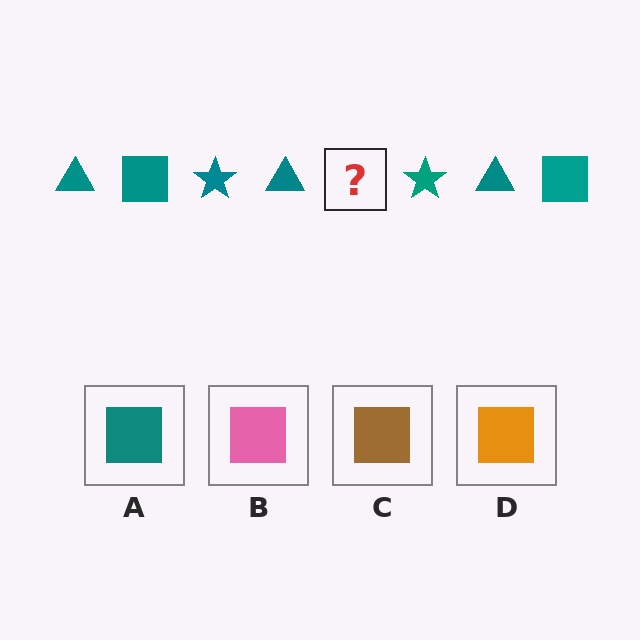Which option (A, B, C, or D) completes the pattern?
A.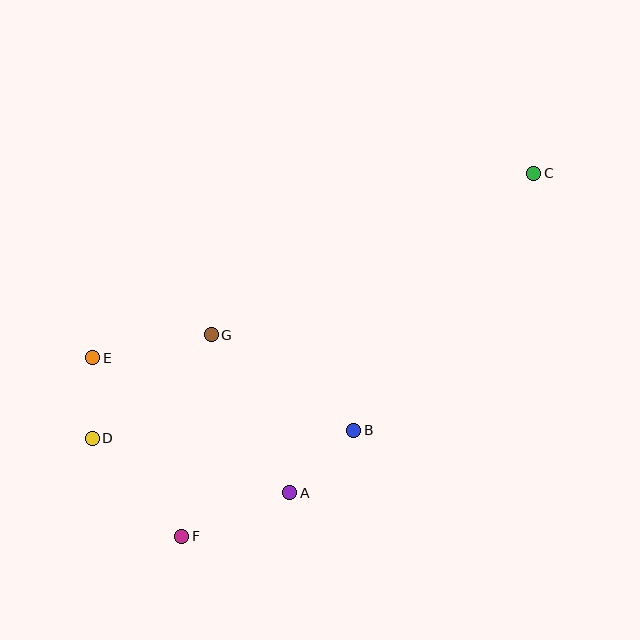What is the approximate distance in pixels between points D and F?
The distance between D and F is approximately 133 pixels.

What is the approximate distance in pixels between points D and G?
The distance between D and G is approximately 158 pixels.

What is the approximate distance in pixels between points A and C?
The distance between A and C is approximately 402 pixels.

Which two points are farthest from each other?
Points C and D are farthest from each other.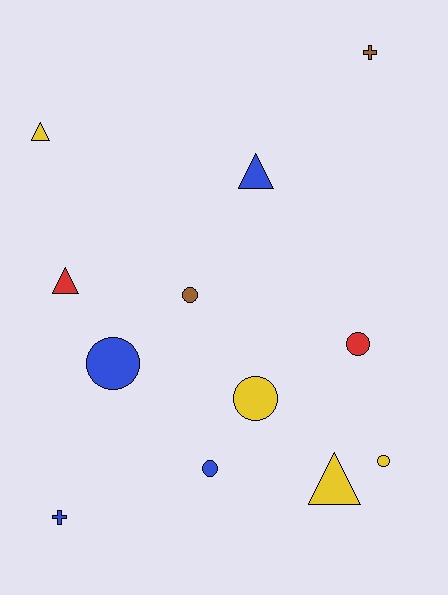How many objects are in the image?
There are 12 objects.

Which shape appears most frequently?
Circle, with 6 objects.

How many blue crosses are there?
There is 1 blue cross.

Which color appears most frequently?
Yellow, with 4 objects.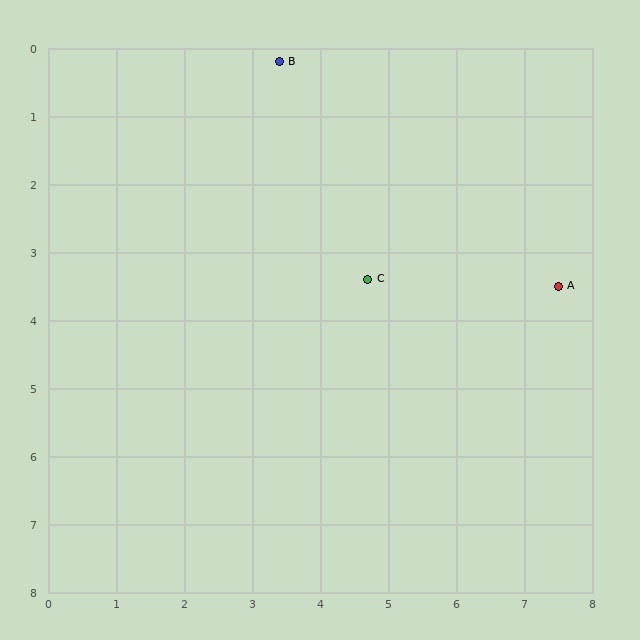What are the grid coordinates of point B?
Point B is at approximately (3.4, 0.2).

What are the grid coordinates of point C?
Point C is at approximately (4.7, 3.4).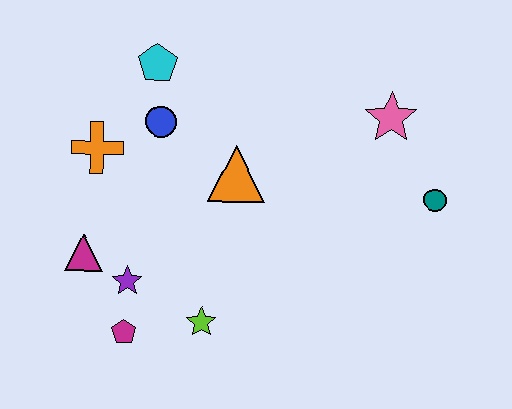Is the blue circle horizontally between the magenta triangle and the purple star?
No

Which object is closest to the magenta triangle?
The purple star is closest to the magenta triangle.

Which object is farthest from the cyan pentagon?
The teal circle is farthest from the cyan pentagon.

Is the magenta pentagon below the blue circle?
Yes